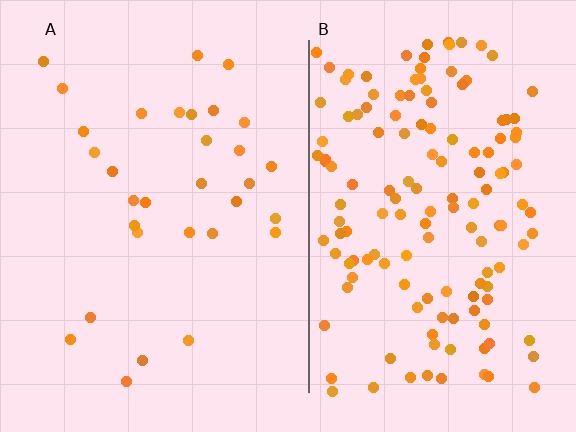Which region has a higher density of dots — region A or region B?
B (the right).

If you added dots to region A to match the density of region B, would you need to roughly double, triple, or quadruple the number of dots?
Approximately quadruple.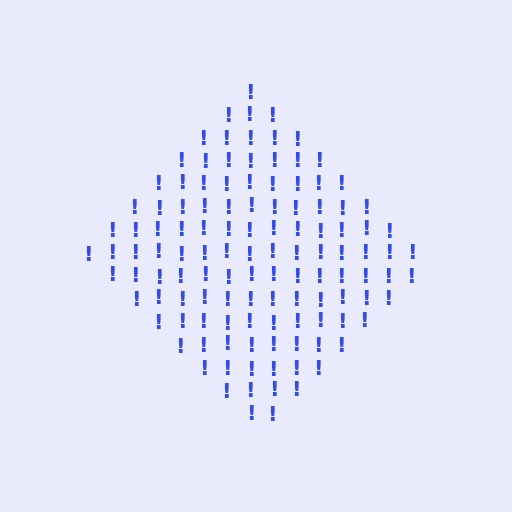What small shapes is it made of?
It is made of small exclamation marks.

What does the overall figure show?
The overall figure shows a diamond.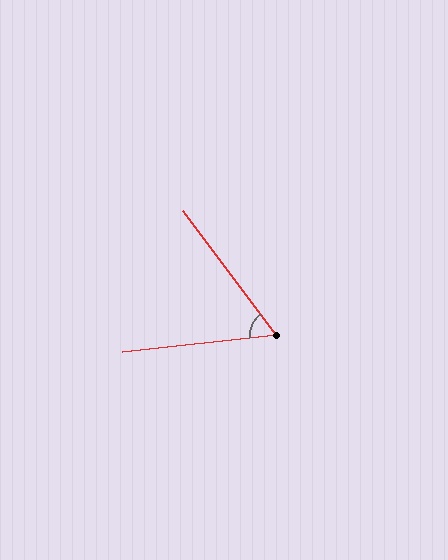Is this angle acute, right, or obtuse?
It is acute.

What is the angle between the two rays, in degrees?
Approximately 59 degrees.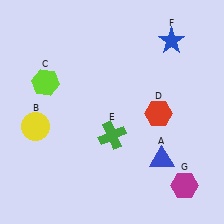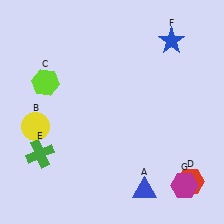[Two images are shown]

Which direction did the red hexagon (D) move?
The red hexagon (D) moved down.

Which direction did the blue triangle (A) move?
The blue triangle (A) moved down.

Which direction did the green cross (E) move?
The green cross (E) moved left.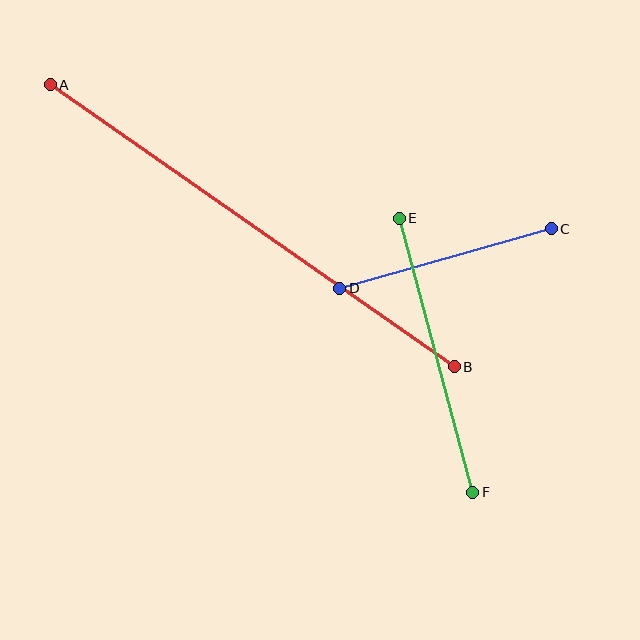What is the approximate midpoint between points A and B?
The midpoint is at approximately (252, 226) pixels.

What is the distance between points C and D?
The distance is approximately 220 pixels.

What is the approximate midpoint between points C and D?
The midpoint is at approximately (446, 259) pixels.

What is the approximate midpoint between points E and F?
The midpoint is at approximately (436, 355) pixels.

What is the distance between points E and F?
The distance is approximately 283 pixels.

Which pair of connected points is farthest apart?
Points A and B are farthest apart.